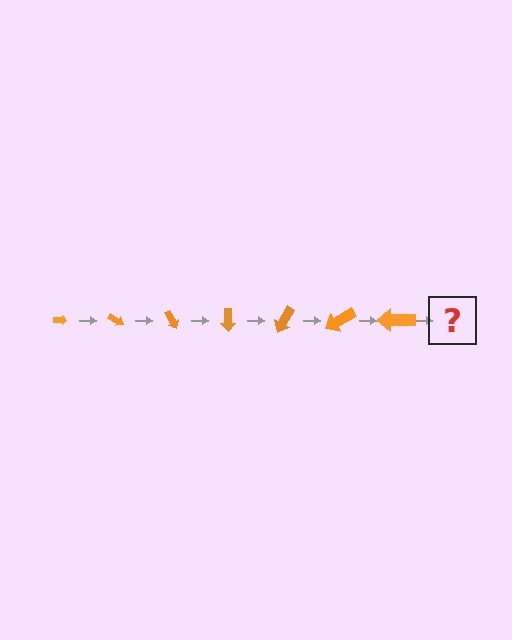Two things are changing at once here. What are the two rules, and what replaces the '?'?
The two rules are that the arrow grows larger each step and it rotates 30 degrees each step. The '?' should be an arrow, larger than the previous one and rotated 210 degrees from the start.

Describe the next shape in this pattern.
It should be an arrow, larger than the previous one and rotated 210 degrees from the start.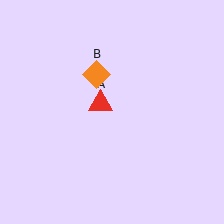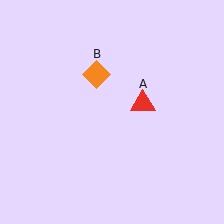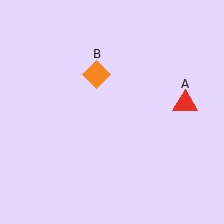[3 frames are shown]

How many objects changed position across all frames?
1 object changed position: red triangle (object A).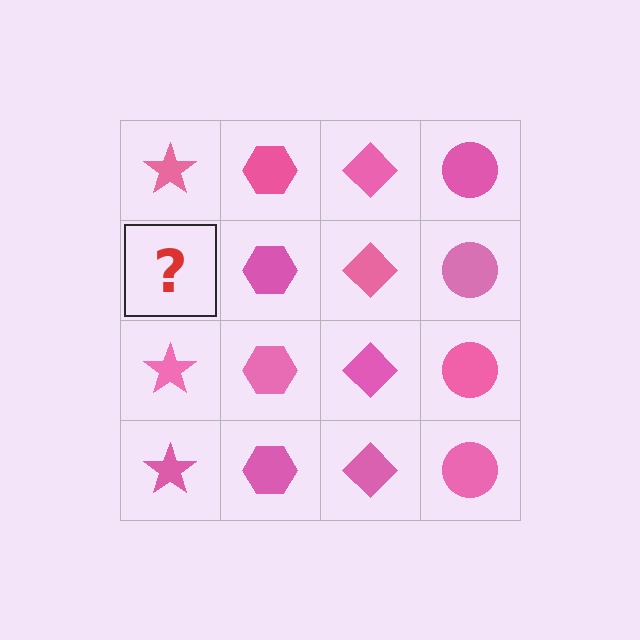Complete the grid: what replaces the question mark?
The question mark should be replaced with a pink star.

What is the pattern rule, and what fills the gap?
The rule is that each column has a consistent shape. The gap should be filled with a pink star.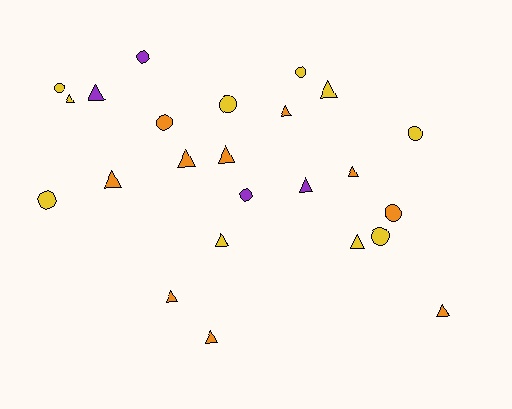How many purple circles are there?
There are 2 purple circles.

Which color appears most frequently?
Orange, with 10 objects.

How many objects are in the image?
There are 24 objects.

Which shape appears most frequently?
Triangle, with 14 objects.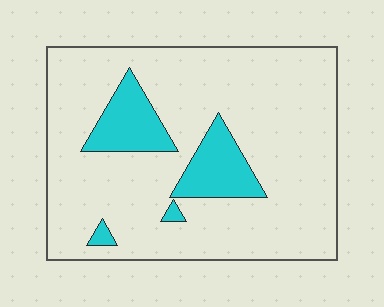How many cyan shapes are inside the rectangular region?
4.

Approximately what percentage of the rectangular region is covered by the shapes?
Approximately 15%.